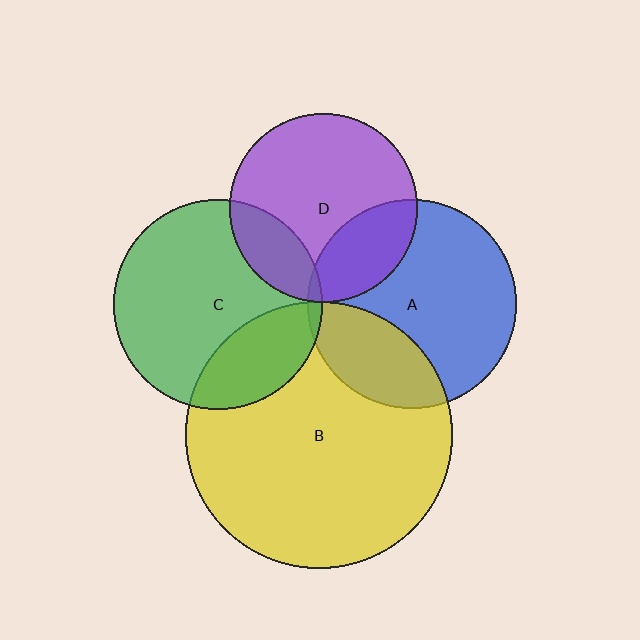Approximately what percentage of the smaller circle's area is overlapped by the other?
Approximately 5%.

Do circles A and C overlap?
Yes.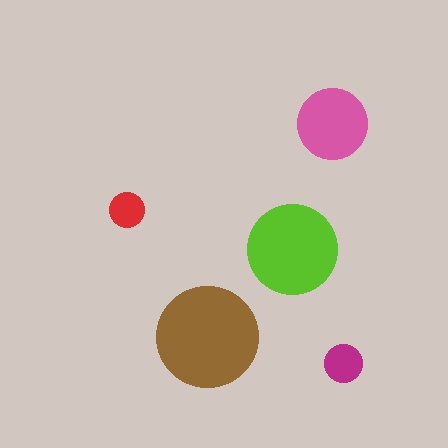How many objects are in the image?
There are 5 objects in the image.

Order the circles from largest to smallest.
the brown one, the lime one, the pink one, the magenta one, the red one.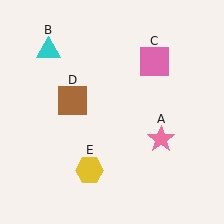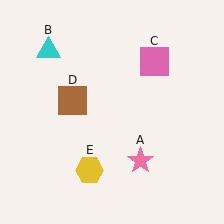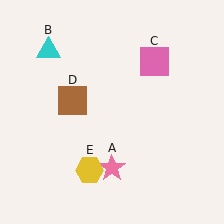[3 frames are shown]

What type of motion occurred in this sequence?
The pink star (object A) rotated clockwise around the center of the scene.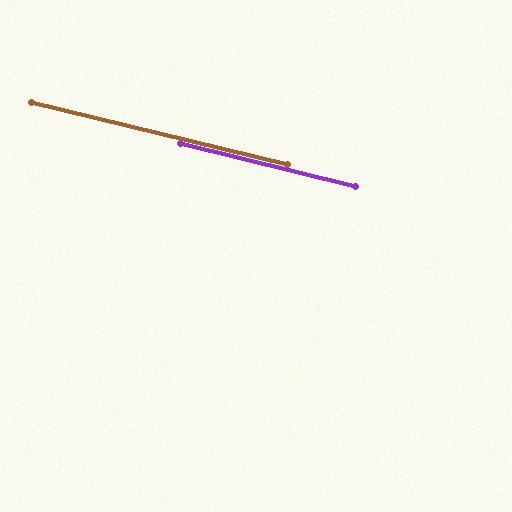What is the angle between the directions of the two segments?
Approximately 0 degrees.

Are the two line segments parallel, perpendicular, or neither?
Parallel — their directions differ by only 0.4°.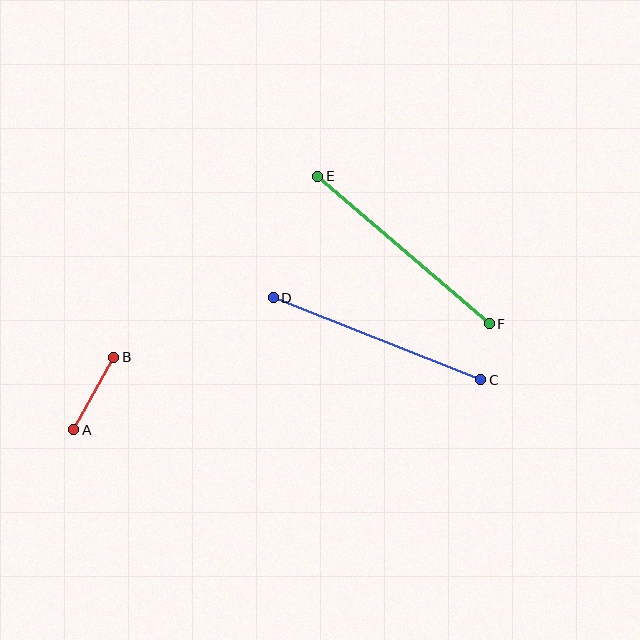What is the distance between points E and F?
The distance is approximately 226 pixels.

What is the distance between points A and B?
The distance is approximately 82 pixels.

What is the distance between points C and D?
The distance is approximately 223 pixels.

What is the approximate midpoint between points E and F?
The midpoint is at approximately (404, 250) pixels.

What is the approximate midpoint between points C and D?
The midpoint is at approximately (377, 339) pixels.